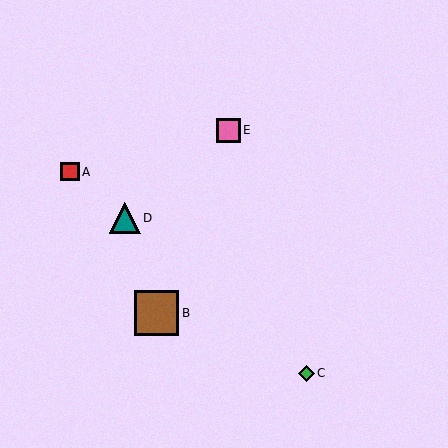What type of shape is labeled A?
Shape A is a red square.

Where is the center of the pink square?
The center of the pink square is at (228, 130).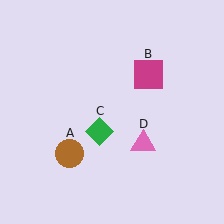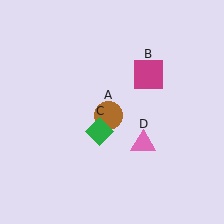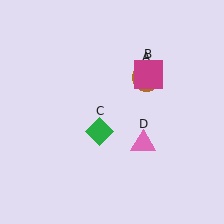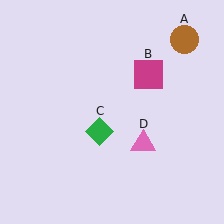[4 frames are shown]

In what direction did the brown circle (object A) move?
The brown circle (object A) moved up and to the right.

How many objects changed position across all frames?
1 object changed position: brown circle (object A).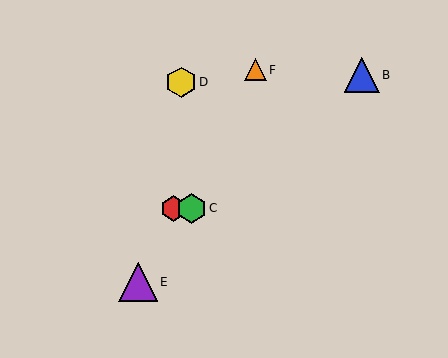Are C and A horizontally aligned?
Yes, both are at y≈208.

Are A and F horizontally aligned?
No, A is at y≈208 and F is at y≈70.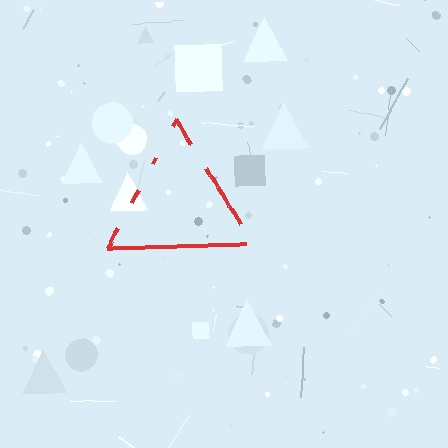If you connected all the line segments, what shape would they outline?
They would outline a triangle.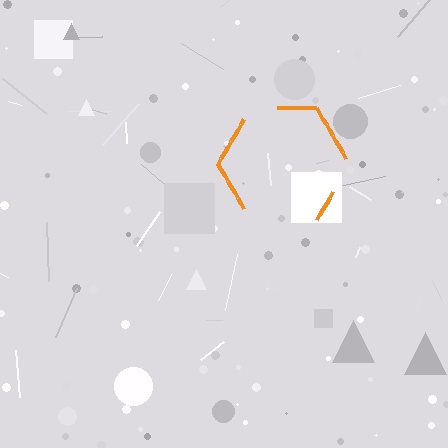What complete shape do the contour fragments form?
The contour fragments form a hexagon.